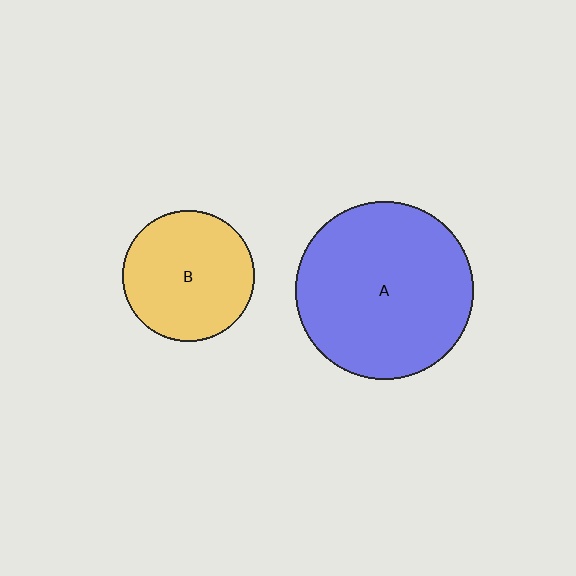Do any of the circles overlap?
No, none of the circles overlap.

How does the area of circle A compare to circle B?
Approximately 1.8 times.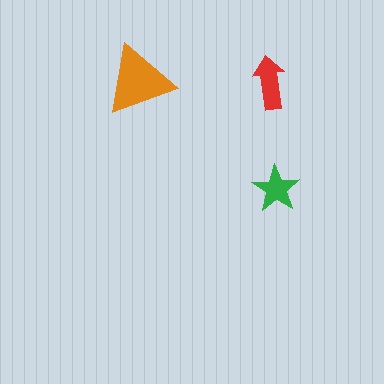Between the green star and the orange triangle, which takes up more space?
The orange triangle.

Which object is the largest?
The orange triangle.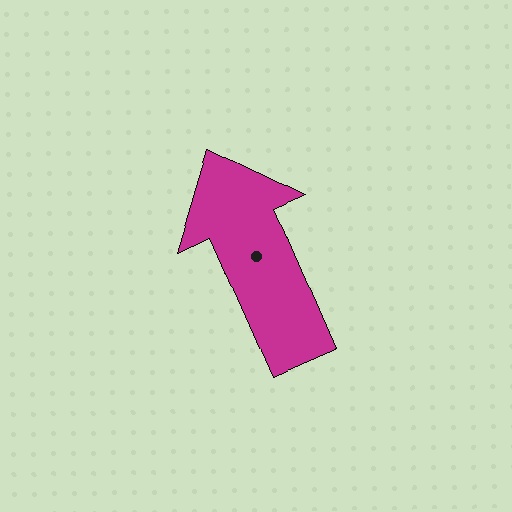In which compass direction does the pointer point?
Northwest.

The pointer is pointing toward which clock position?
Roughly 11 o'clock.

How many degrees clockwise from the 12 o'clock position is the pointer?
Approximately 336 degrees.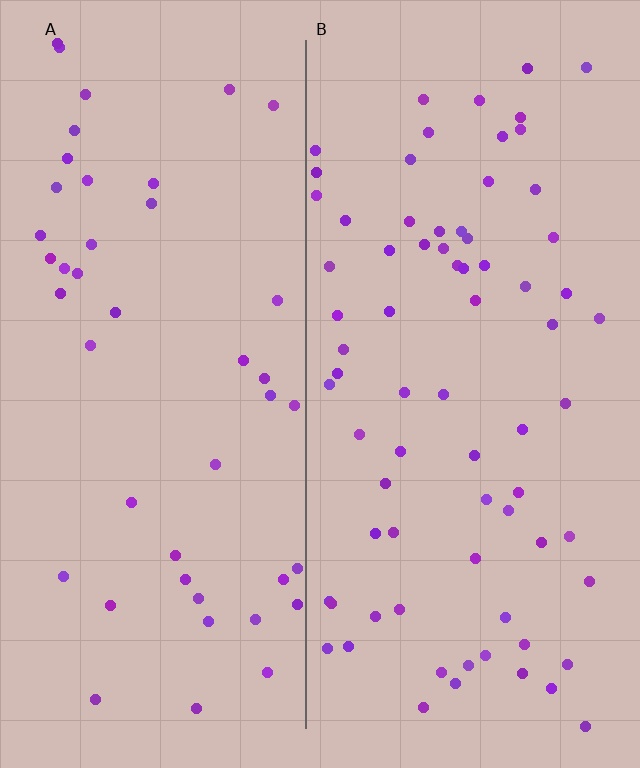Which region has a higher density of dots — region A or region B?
B (the right).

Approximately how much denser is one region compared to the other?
Approximately 1.6× — region B over region A.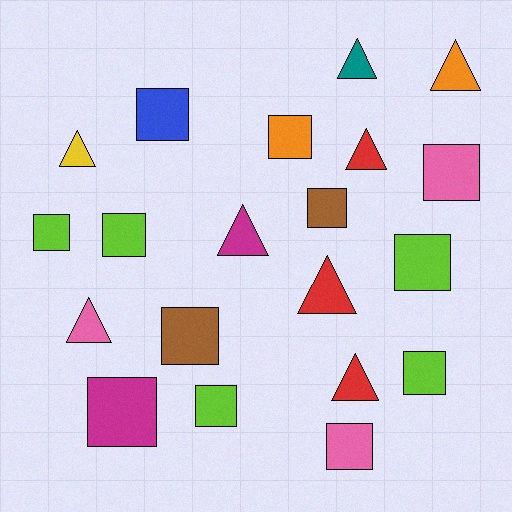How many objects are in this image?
There are 20 objects.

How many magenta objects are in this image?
There are 2 magenta objects.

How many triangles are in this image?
There are 8 triangles.